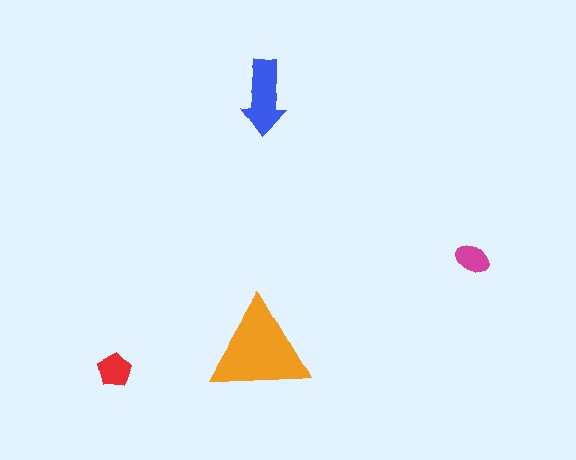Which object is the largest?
The orange triangle.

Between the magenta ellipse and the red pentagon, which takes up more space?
The red pentagon.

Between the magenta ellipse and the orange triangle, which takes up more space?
The orange triangle.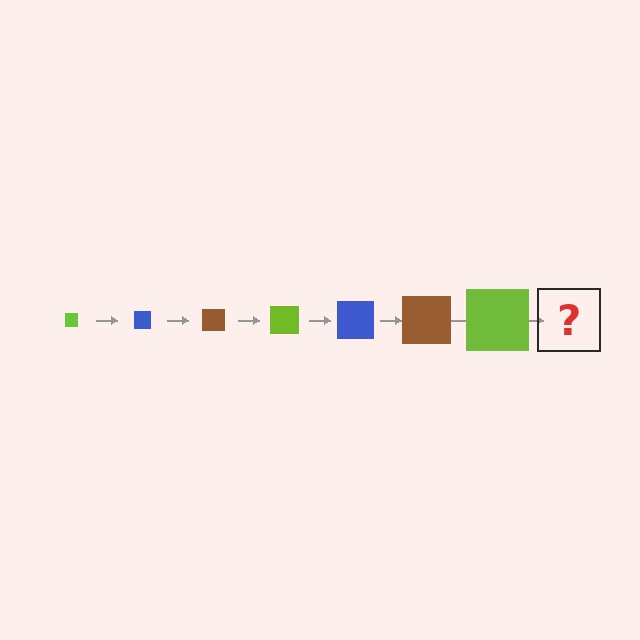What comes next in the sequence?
The next element should be a blue square, larger than the previous one.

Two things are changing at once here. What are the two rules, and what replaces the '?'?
The two rules are that the square grows larger each step and the color cycles through lime, blue, and brown. The '?' should be a blue square, larger than the previous one.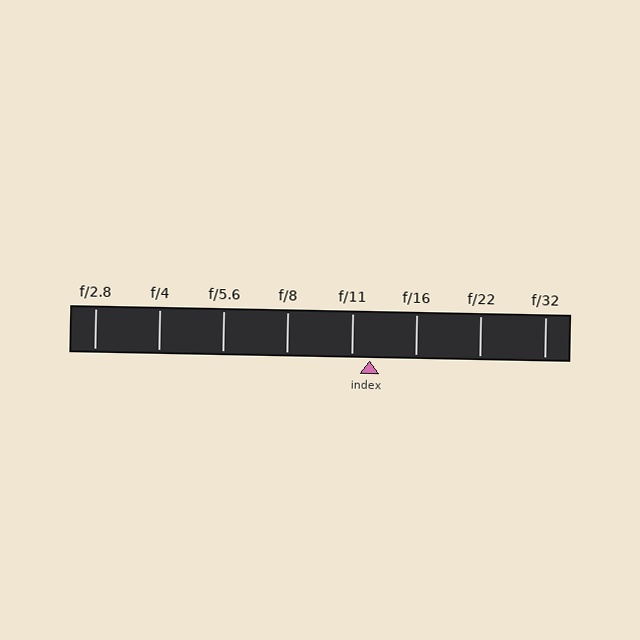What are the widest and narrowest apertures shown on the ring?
The widest aperture shown is f/2.8 and the narrowest is f/32.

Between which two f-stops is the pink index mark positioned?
The index mark is between f/11 and f/16.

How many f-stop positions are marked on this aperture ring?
There are 8 f-stop positions marked.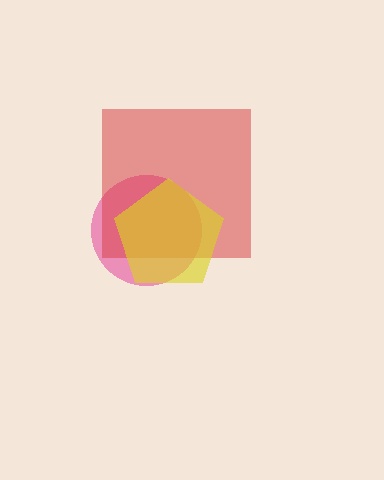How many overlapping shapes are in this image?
There are 3 overlapping shapes in the image.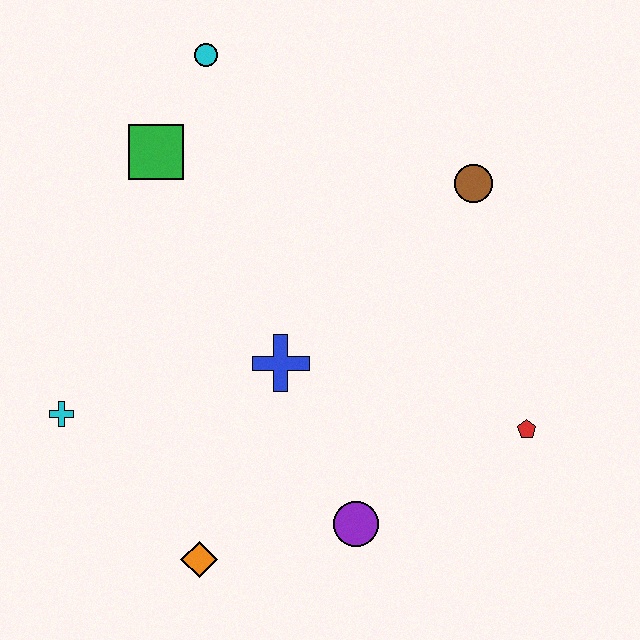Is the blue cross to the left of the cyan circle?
No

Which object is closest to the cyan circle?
The green square is closest to the cyan circle.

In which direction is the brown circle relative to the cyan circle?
The brown circle is to the right of the cyan circle.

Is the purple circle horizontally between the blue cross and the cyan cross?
No